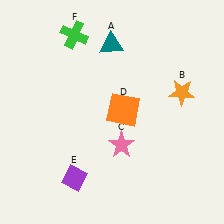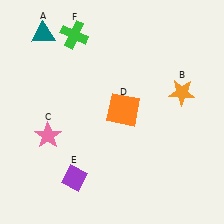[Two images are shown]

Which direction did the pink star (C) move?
The pink star (C) moved left.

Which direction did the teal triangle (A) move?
The teal triangle (A) moved left.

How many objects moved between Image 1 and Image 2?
2 objects moved between the two images.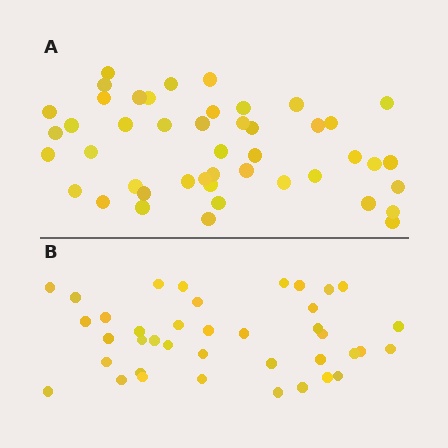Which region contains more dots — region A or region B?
Region A (the top region) has more dots.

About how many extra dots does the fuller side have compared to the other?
Region A has roughly 8 or so more dots than region B.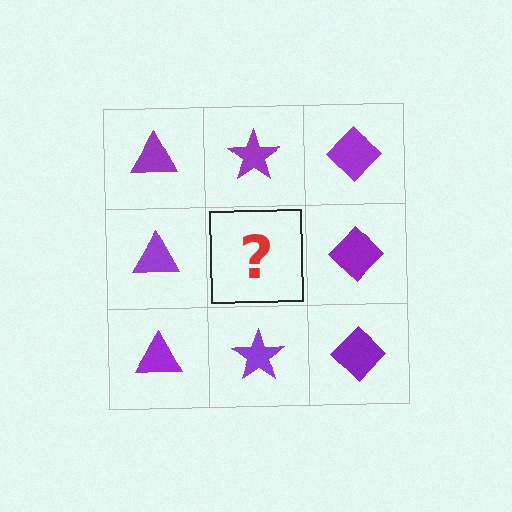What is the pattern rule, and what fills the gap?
The rule is that each column has a consistent shape. The gap should be filled with a purple star.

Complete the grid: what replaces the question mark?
The question mark should be replaced with a purple star.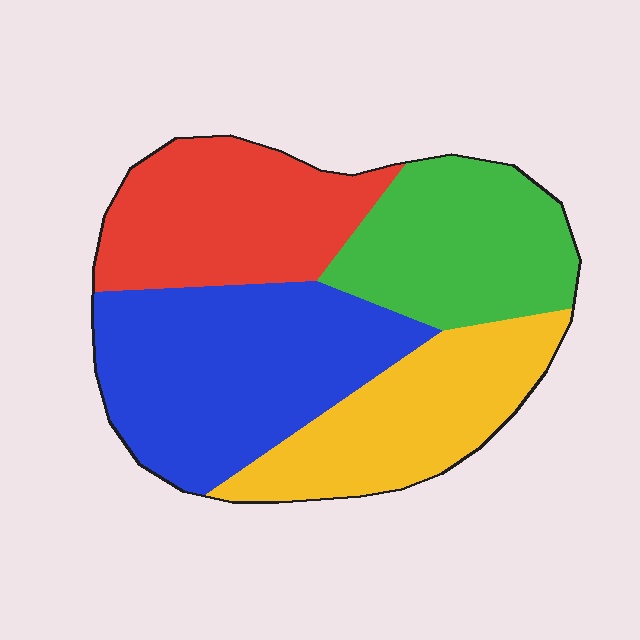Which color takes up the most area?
Blue, at roughly 30%.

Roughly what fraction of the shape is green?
Green covers about 20% of the shape.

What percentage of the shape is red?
Red covers 23% of the shape.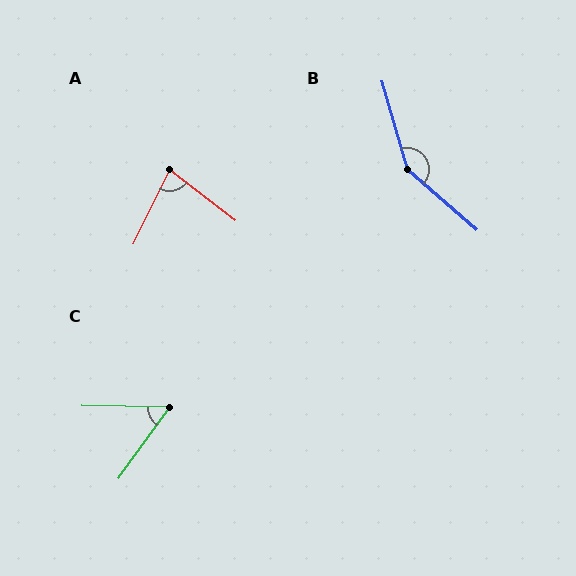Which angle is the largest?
B, at approximately 147 degrees.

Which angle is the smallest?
C, at approximately 55 degrees.